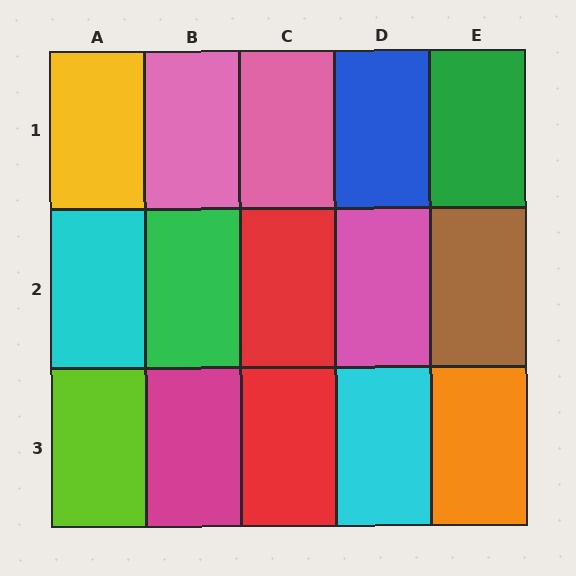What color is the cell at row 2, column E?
Brown.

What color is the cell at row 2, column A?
Cyan.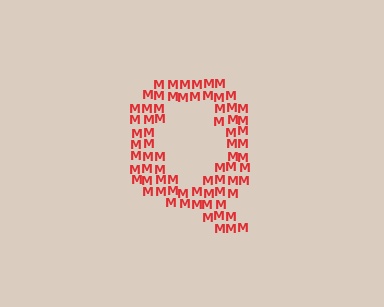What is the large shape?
The large shape is the letter Q.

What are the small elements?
The small elements are letter M's.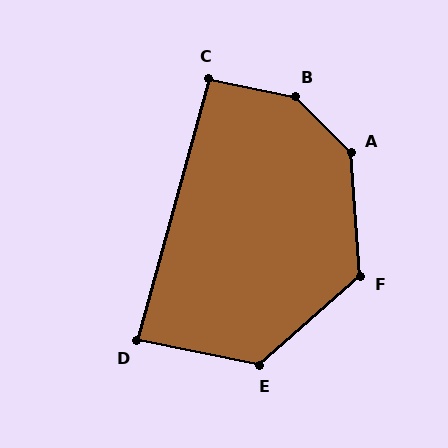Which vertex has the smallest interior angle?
D, at approximately 86 degrees.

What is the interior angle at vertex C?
Approximately 94 degrees (approximately right).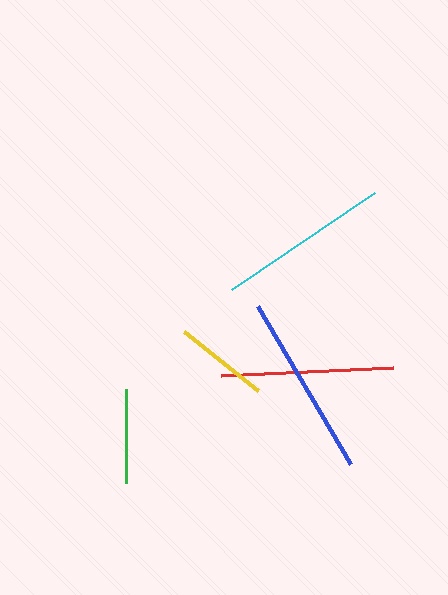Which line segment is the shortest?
The green line is the shortest at approximately 94 pixels.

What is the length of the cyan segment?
The cyan segment is approximately 173 pixels long.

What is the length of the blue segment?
The blue segment is approximately 184 pixels long.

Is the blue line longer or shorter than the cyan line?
The blue line is longer than the cyan line.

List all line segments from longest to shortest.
From longest to shortest: blue, cyan, red, yellow, green.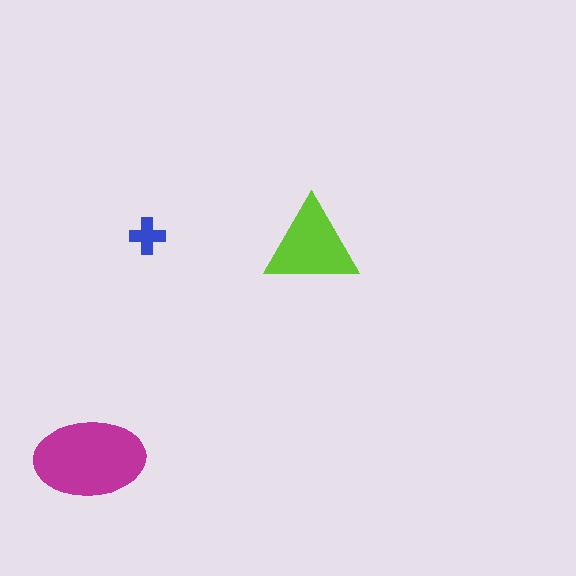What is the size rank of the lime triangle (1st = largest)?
2nd.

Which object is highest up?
The blue cross is topmost.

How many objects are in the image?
There are 3 objects in the image.